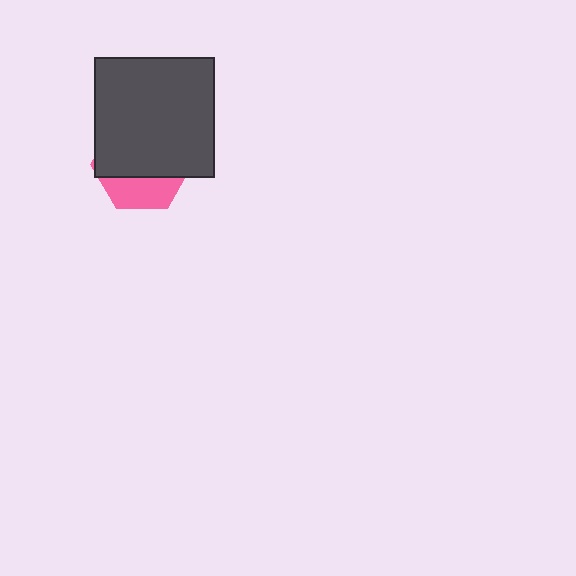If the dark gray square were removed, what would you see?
You would see the complete pink hexagon.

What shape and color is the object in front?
The object in front is a dark gray square.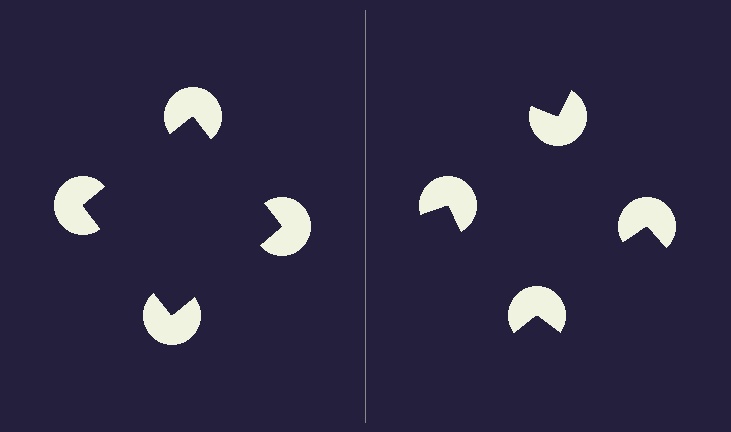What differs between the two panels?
The pac-man discs are positioned identically on both sides; only the wedge orientations differ. On the left they align to a square; on the right they are misaligned.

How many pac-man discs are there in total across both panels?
8 — 4 on each side.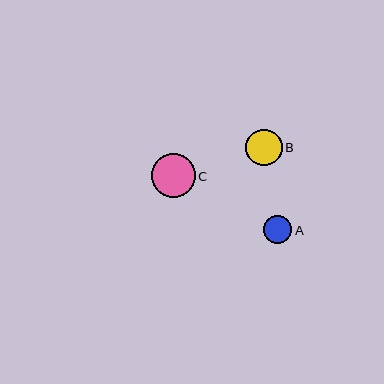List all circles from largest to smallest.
From largest to smallest: C, B, A.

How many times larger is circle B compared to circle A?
Circle B is approximately 1.3 times the size of circle A.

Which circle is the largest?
Circle C is the largest with a size of approximately 44 pixels.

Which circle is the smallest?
Circle A is the smallest with a size of approximately 28 pixels.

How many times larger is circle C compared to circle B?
Circle C is approximately 1.2 times the size of circle B.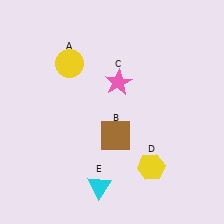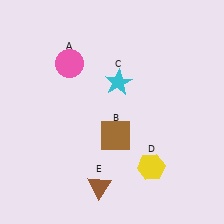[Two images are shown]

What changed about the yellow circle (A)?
In Image 1, A is yellow. In Image 2, it changed to pink.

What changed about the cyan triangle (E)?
In Image 1, E is cyan. In Image 2, it changed to brown.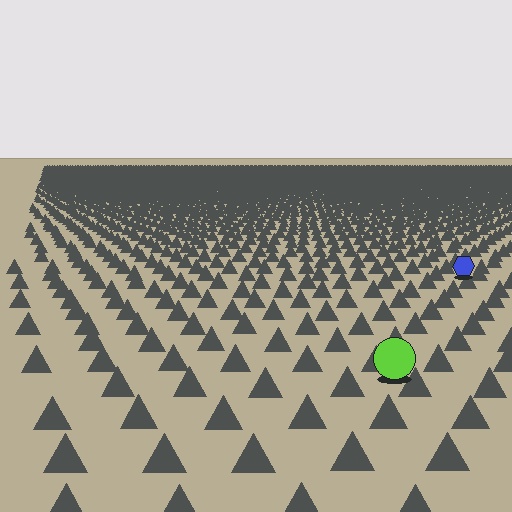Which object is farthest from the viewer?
The blue hexagon is farthest from the viewer. It appears smaller and the ground texture around it is denser.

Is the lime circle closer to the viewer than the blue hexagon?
Yes. The lime circle is closer — you can tell from the texture gradient: the ground texture is coarser near it.